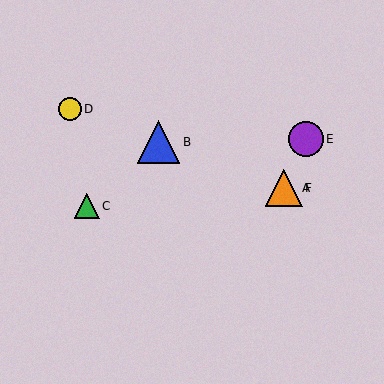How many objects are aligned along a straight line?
4 objects (A, B, D, F) are aligned along a straight line.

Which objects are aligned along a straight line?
Objects A, B, D, F are aligned along a straight line.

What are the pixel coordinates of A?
Object A is at (285, 188).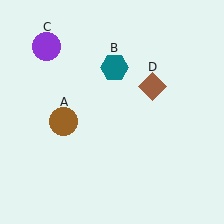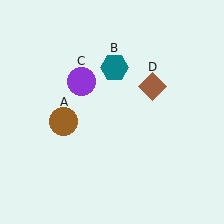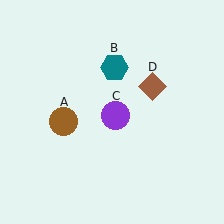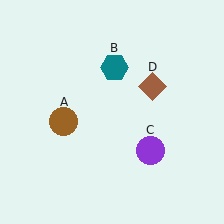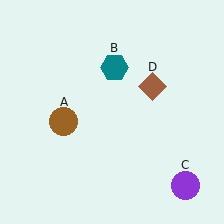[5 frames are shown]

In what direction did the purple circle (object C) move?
The purple circle (object C) moved down and to the right.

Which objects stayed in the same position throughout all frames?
Brown circle (object A) and teal hexagon (object B) and brown diamond (object D) remained stationary.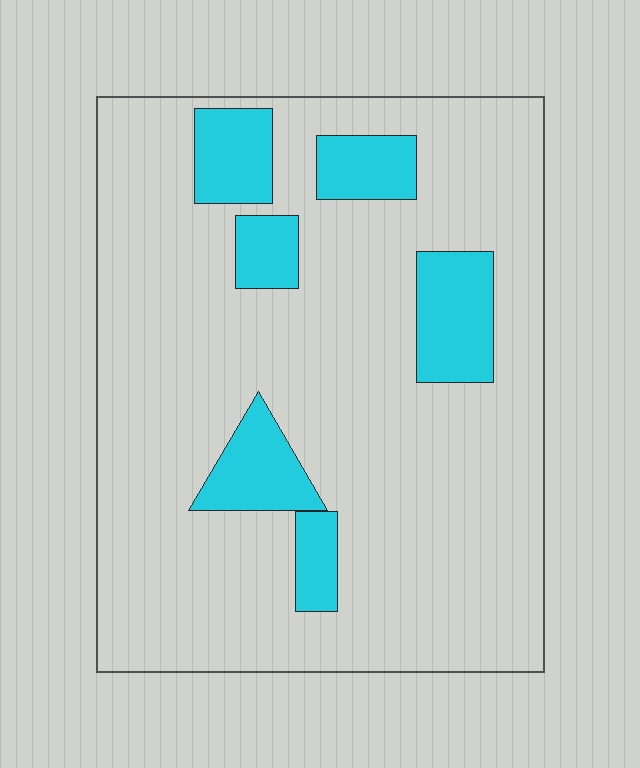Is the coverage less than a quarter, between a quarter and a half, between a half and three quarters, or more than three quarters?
Less than a quarter.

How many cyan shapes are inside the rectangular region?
6.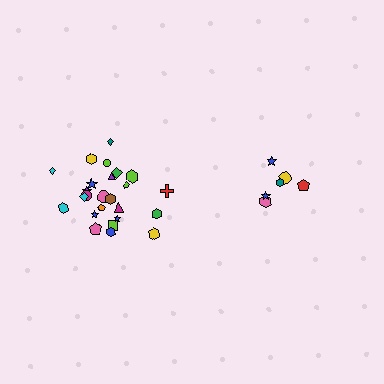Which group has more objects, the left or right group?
The left group.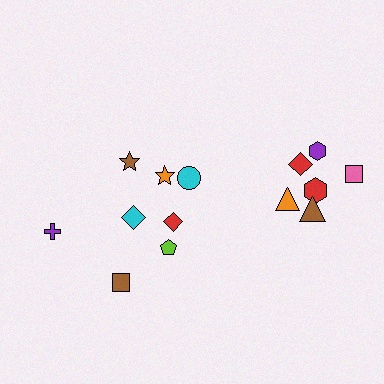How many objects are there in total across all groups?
There are 14 objects.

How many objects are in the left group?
There are 8 objects.